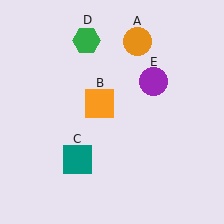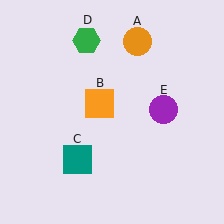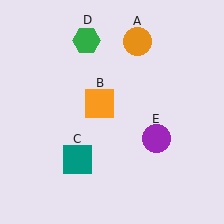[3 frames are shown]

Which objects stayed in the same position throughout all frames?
Orange circle (object A) and orange square (object B) and teal square (object C) and green hexagon (object D) remained stationary.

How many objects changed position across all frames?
1 object changed position: purple circle (object E).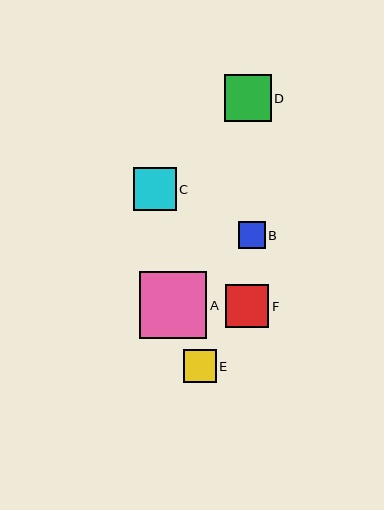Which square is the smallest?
Square B is the smallest with a size of approximately 27 pixels.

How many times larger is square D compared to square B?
Square D is approximately 1.7 times the size of square B.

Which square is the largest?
Square A is the largest with a size of approximately 67 pixels.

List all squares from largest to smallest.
From largest to smallest: A, D, F, C, E, B.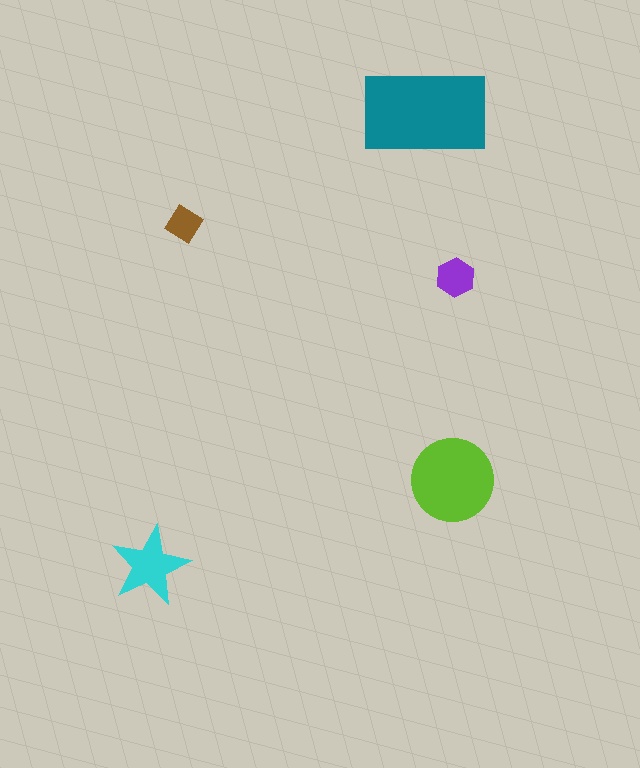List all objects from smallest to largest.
The brown diamond, the purple hexagon, the cyan star, the lime circle, the teal rectangle.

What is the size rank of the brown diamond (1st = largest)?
5th.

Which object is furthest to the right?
The purple hexagon is rightmost.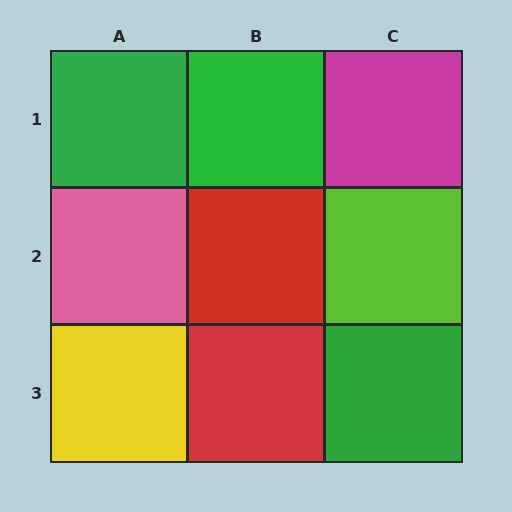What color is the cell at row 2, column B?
Red.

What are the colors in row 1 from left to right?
Green, green, magenta.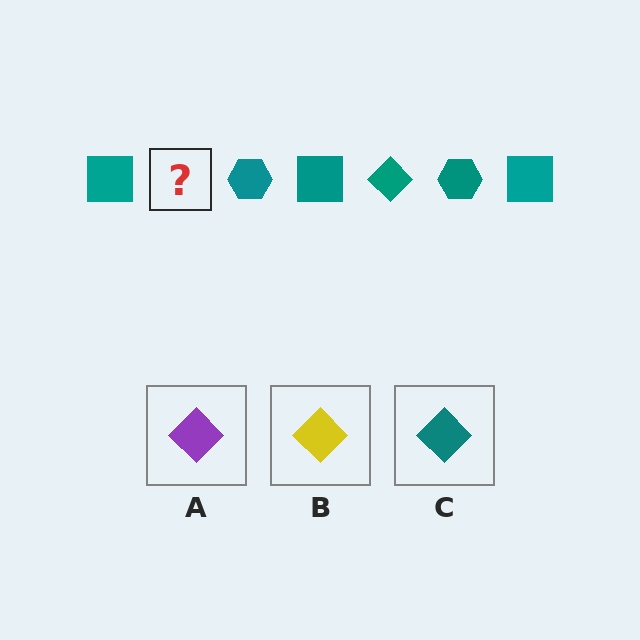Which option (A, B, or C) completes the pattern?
C.